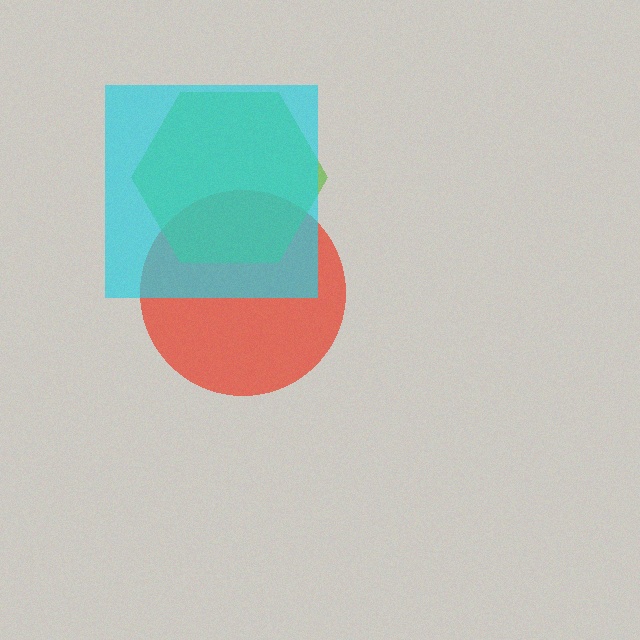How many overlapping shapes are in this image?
There are 3 overlapping shapes in the image.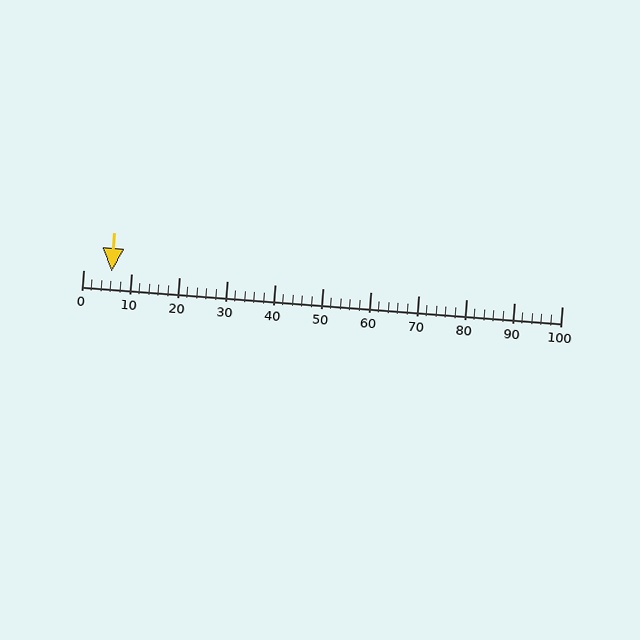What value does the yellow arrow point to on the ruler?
The yellow arrow points to approximately 6.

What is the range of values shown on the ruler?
The ruler shows values from 0 to 100.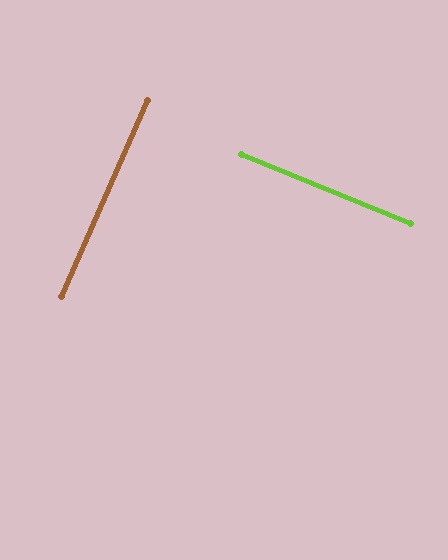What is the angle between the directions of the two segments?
Approximately 89 degrees.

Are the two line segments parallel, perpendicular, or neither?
Perpendicular — they meet at approximately 89°.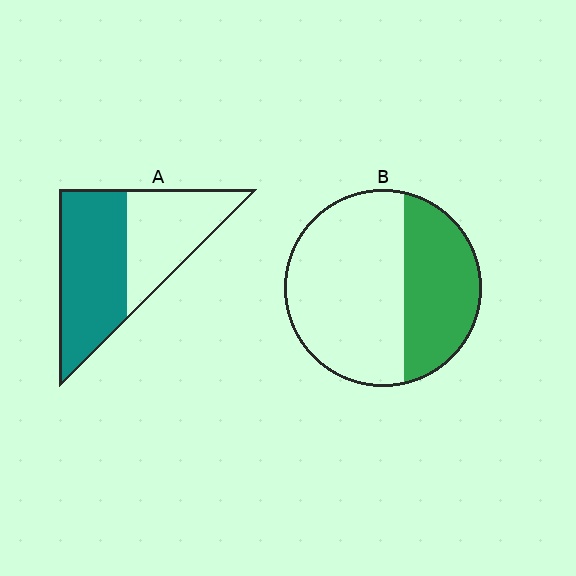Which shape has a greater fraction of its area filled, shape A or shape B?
Shape A.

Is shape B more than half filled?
No.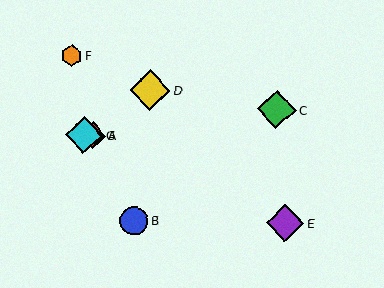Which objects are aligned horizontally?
Objects A, G are aligned horizontally.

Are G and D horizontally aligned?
No, G is at y≈135 and D is at y≈90.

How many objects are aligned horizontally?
2 objects (A, G) are aligned horizontally.